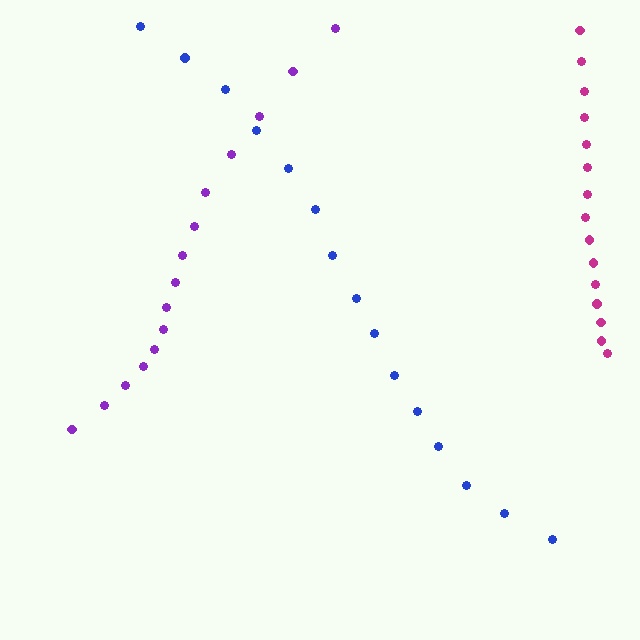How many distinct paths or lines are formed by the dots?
There are 3 distinct paths.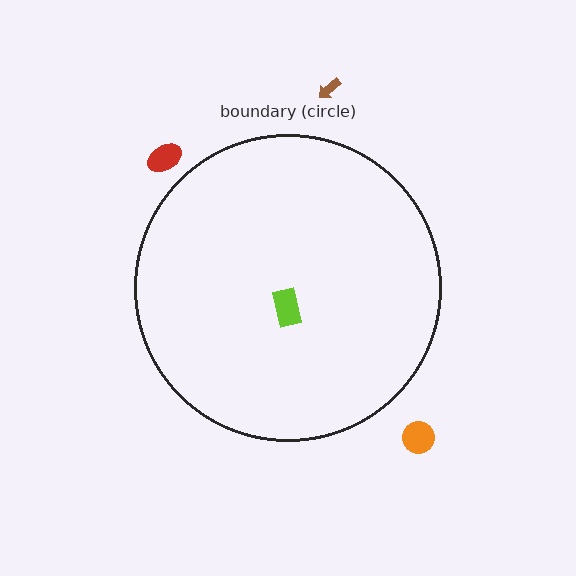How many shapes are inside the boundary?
1 inside, 3 outside.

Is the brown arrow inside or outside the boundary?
Outside.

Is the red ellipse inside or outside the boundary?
Outside.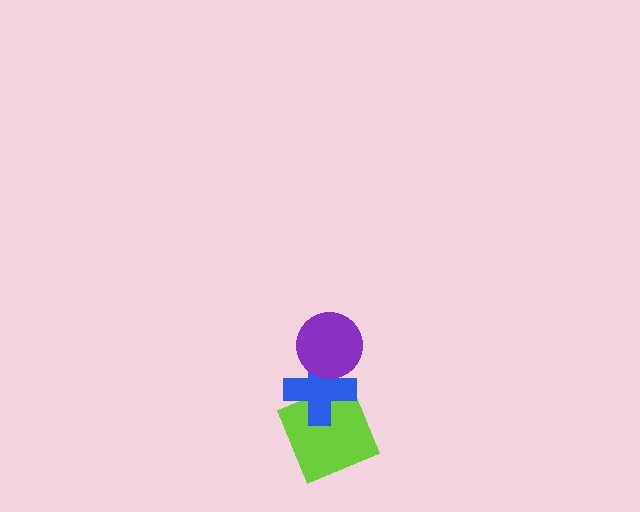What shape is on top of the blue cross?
The purple circle is on top of the blue cross.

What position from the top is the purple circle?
The purple circle is 1st from the top.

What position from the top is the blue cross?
The blue cross is 2nd from the top.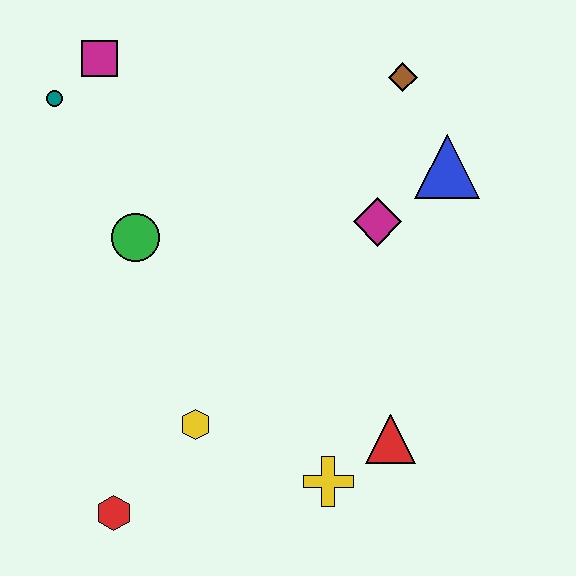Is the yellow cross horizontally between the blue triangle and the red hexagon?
Yes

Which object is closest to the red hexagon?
The yellow hexagon is closest to the red hexagon.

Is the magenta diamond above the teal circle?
No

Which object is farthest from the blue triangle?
The red hexagon is farthest from the blue triangle.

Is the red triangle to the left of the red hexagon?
No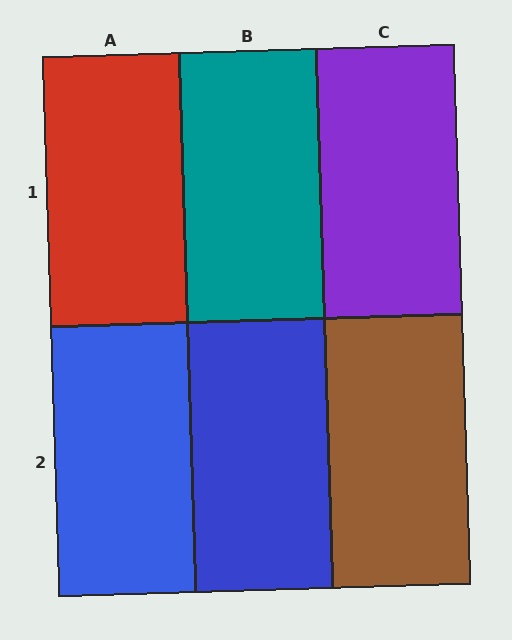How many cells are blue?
2 cells are blue.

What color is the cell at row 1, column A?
Red.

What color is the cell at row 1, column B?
Teal.